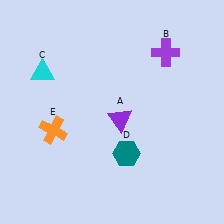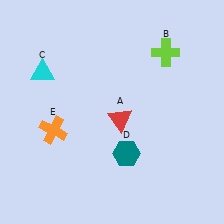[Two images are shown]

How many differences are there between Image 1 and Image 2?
There are 2 differences between the two images.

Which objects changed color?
A changed from purple to red. B changed from purple to lime.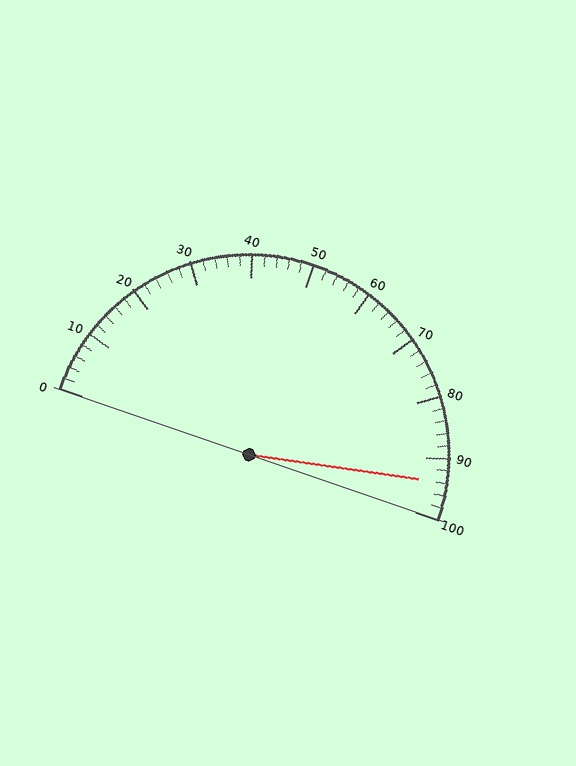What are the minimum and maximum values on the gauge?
The gauge ranges from 0 to 100.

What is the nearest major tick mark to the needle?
The nearest major tick mark is 90.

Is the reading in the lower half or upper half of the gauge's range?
The reading is in the upper half of the range (0 to 100).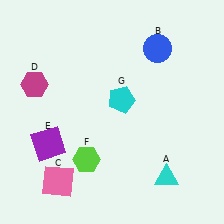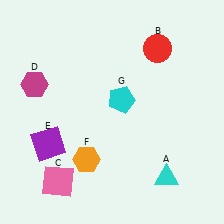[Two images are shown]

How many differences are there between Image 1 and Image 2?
There are 2 differences between the two images.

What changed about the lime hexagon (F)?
In Image 1, F is lime. In Image 2, it changed to orange.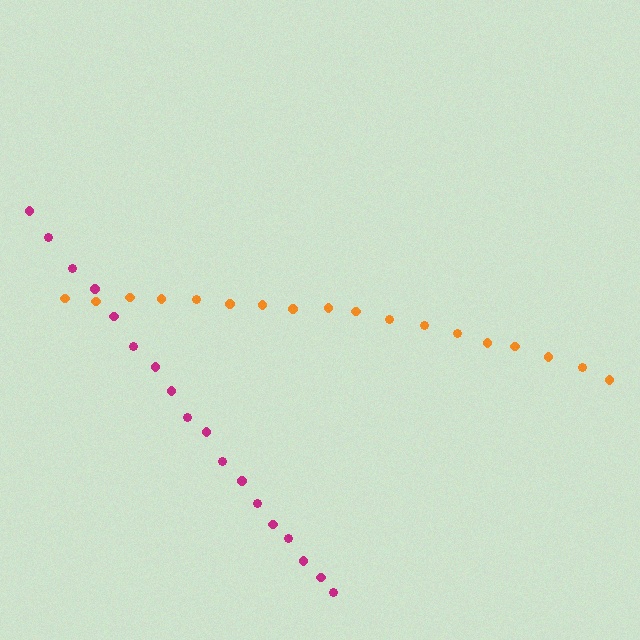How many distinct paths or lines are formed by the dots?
There are 2 distinct paths.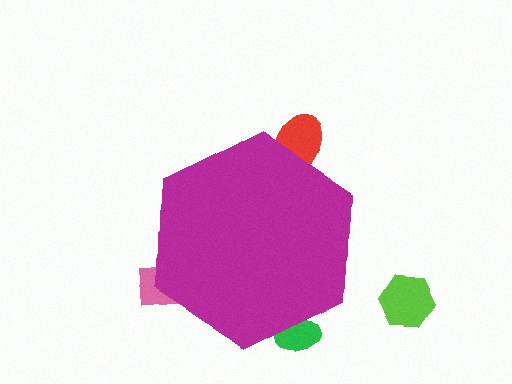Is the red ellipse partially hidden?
Yes, the red ellipse is partially hidden behind the magenta hexagon.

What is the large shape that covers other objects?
A magenta hexagon.